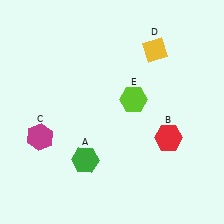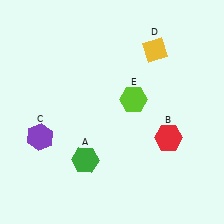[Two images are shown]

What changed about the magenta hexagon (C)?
In Image 1, C is magenta. In Image 2, it changed to purple.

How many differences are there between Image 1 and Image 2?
There is 1 difference between the two images.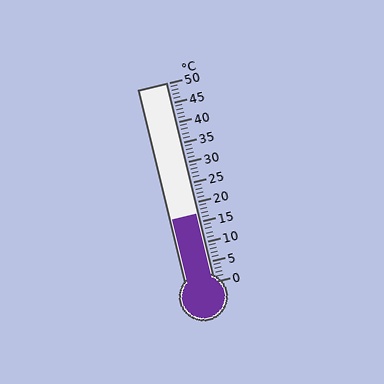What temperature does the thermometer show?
The thermometer shows approximately 17°C.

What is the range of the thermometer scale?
The thermometer scale ranges from 0°C to 50°C.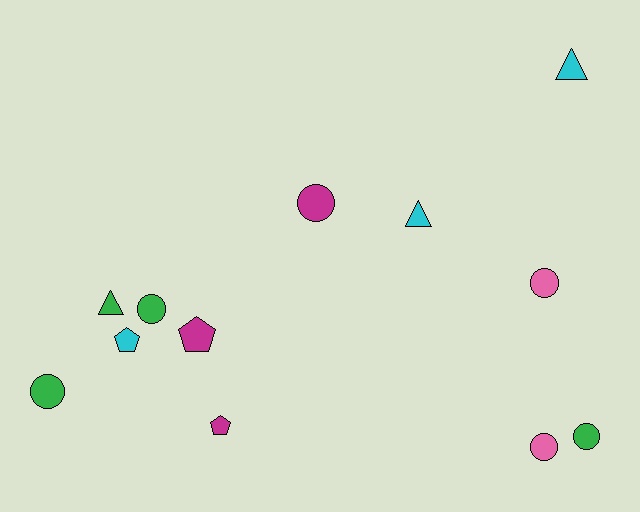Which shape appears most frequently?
Circle, with 6 objects.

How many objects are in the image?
There are 12 objects.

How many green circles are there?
There are 3 green circles.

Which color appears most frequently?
Green, with 4 objects.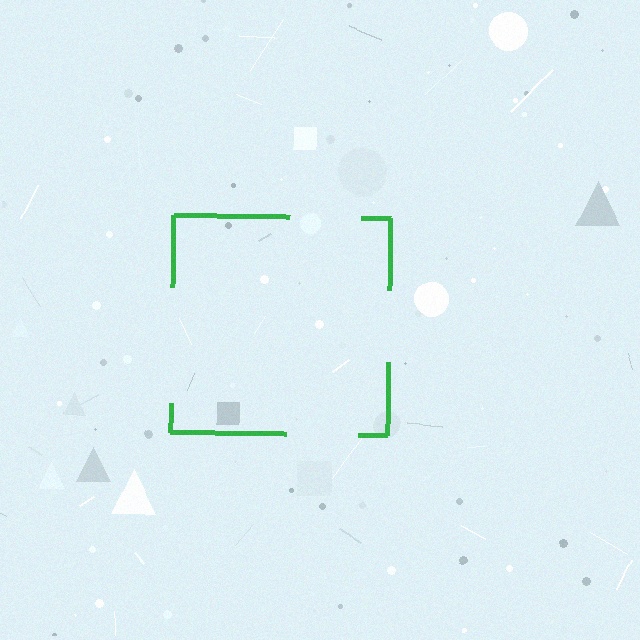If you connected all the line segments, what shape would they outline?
They would outline a square.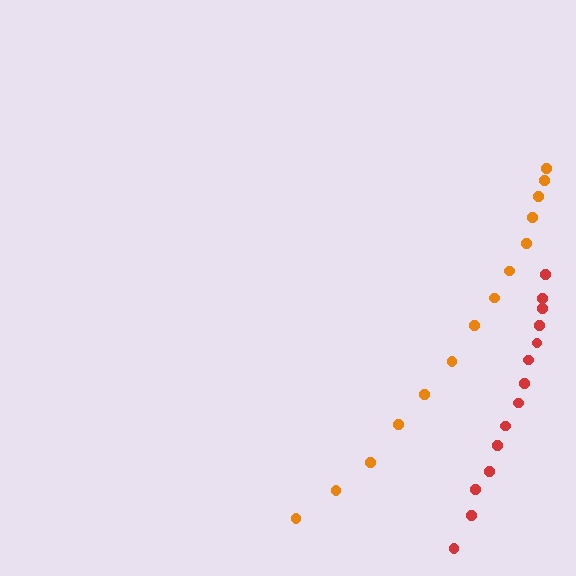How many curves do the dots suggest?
There are 2 distinct paths.